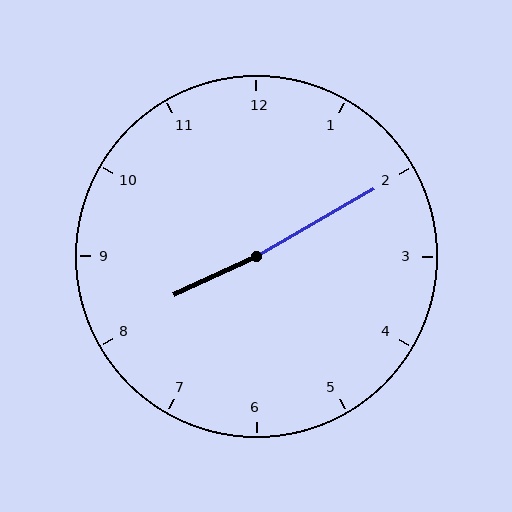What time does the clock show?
8:10.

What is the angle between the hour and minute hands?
Approximately 175 degrees.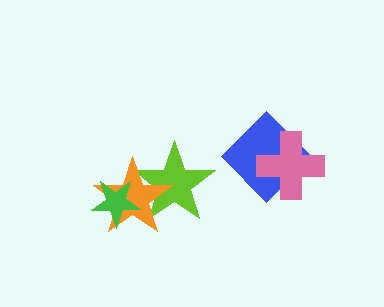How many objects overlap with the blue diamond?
1 object overlaps with the blue diamond.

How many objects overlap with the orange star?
2 objects overlap with the orange star.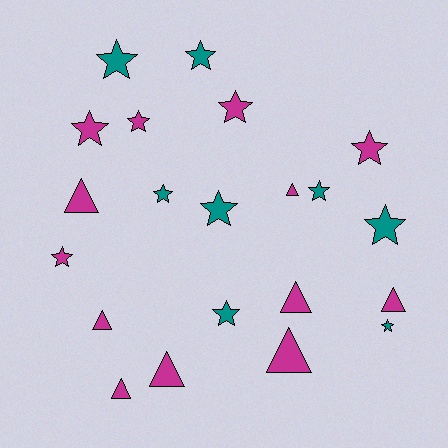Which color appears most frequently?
Magenta, with 13 objects.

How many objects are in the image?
There are 21 objects.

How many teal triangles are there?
There are no teal triangles.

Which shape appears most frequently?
Star, with 13 objects.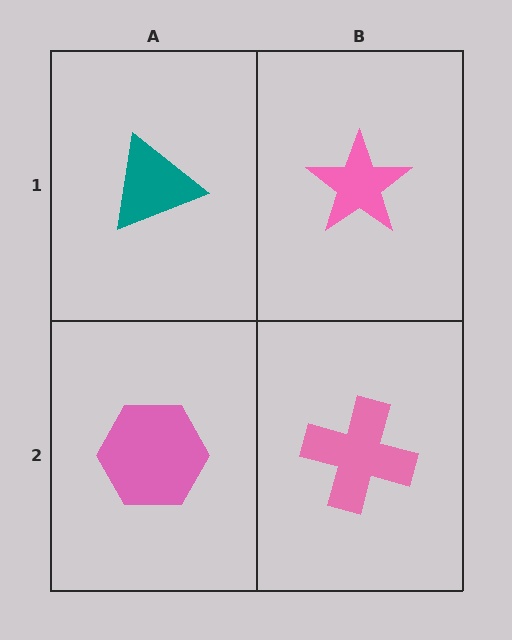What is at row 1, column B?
A pink star.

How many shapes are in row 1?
2 shapes.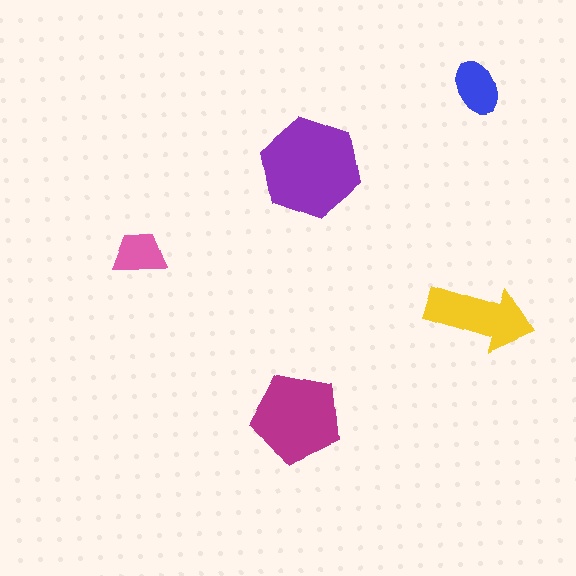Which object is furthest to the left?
The pink trapezoid is leftmost.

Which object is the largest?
The purple hexagon.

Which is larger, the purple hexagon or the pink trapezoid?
The purple hexagon.